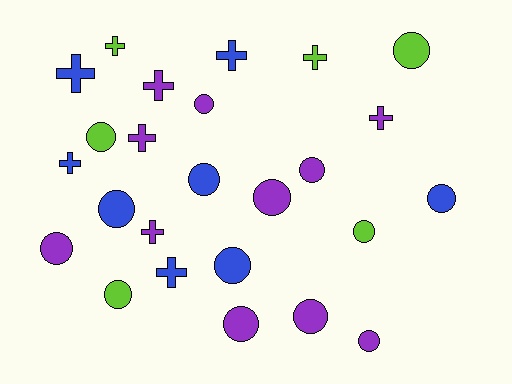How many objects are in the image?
There are 25 objects.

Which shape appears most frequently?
Circle, with 15 objects.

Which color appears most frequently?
Purple, with 11 objects.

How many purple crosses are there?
There are 4 purple crosses.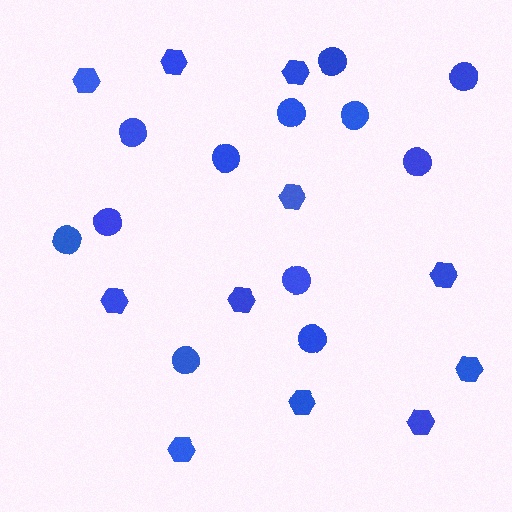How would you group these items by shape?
There are 2 groups: one group of circles (12) and one group of hexagons (11).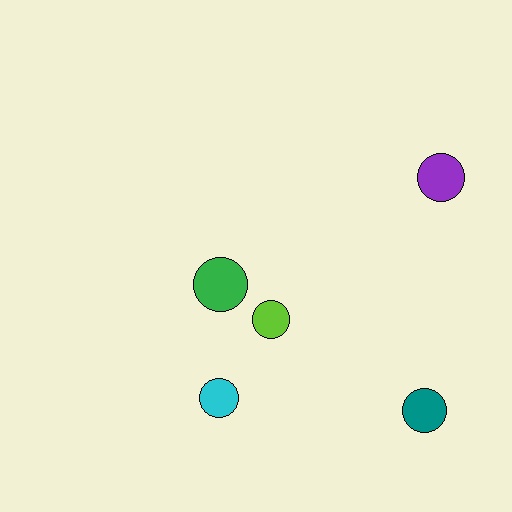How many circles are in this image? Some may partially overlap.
There are 5 circles.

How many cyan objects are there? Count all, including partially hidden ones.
There is 1 cyan object.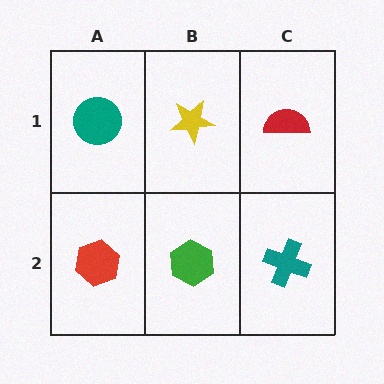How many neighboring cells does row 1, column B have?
3.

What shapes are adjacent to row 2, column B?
A yellow star (row 1, column B), a red hexagon (row 2, column A), a teal cross (row 2, column C).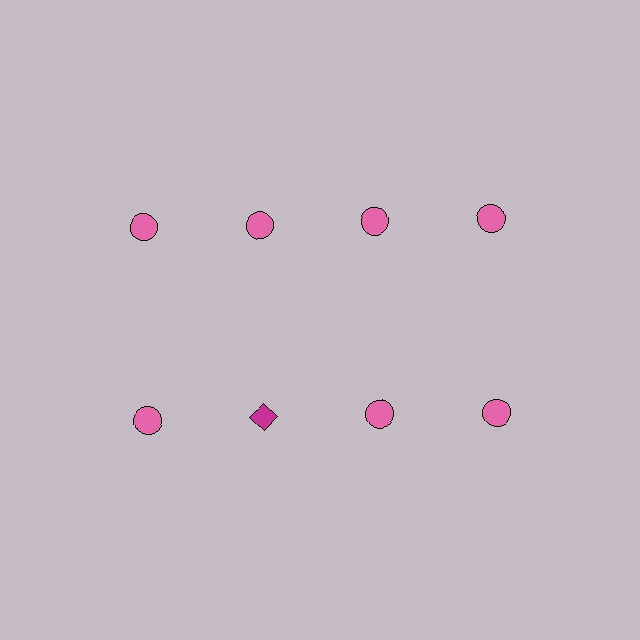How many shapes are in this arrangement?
There are 8 shapes arranged in a grid pattern.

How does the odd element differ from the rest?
It differs in both color (magenta instead of pink) and shape (diamond instead of circle).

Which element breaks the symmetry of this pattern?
The magenta diamond in the second row, second from left column breaks the symmetry. All other shapes are pink circles.